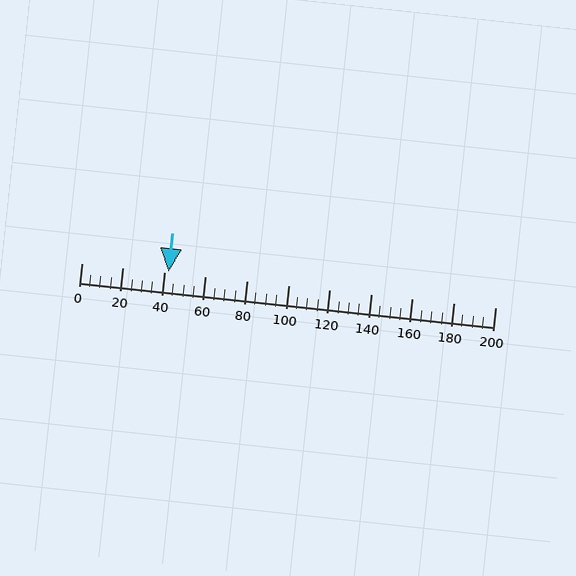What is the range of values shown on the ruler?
The ruler shows values from 0 to 200.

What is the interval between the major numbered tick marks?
The major tick marks are spaced 20 units apart.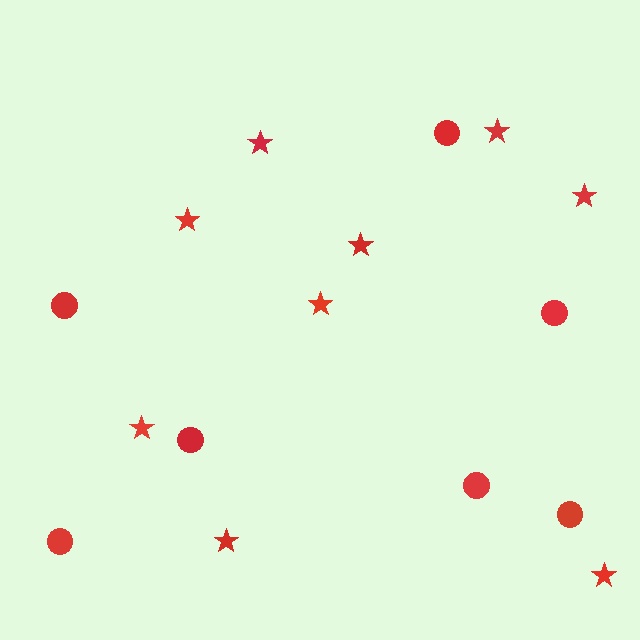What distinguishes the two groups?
There are 2 groups: one group of circles (7) and one group of stars (9).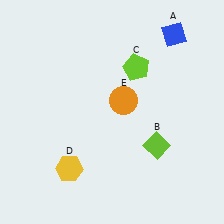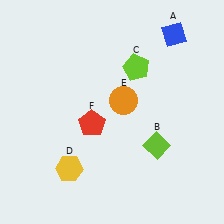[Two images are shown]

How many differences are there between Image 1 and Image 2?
There is 1 difference between the two images.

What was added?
A red pentagon (F) was added in Image 2.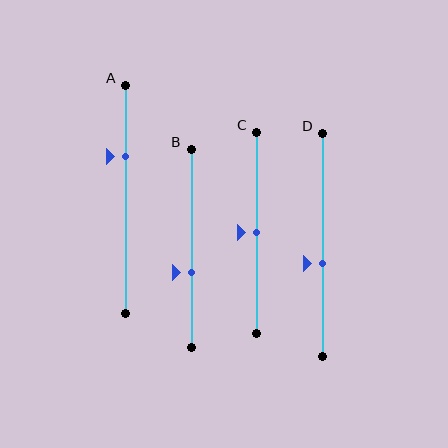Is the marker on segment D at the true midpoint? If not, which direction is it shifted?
No, the marker on segment D is shifted downward by about 8% of the segment length.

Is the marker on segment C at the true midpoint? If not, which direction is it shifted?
Yes, the marker on segment C is at the true midpoint.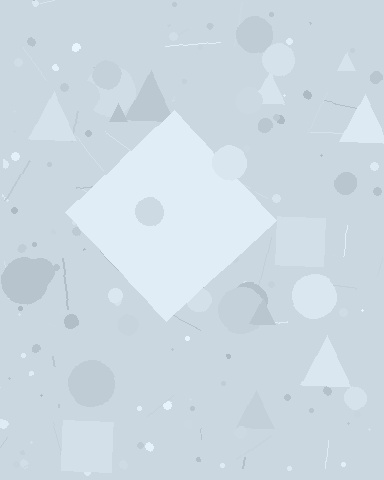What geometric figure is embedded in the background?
A diamond is embedded in the background.